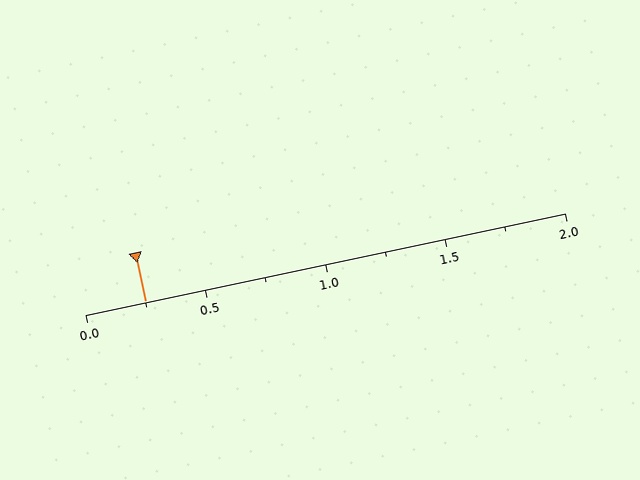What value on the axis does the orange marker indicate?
The marker indicates approximately 0.25.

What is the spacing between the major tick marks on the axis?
The major ticks are spaced 0.5 apart.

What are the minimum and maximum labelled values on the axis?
The axis runs from 0.0 to 2.0.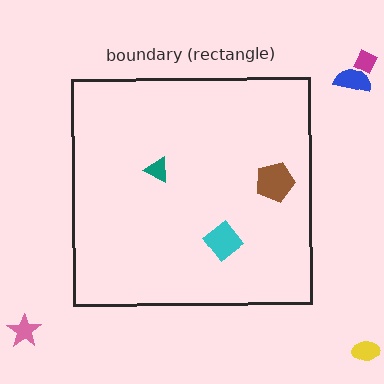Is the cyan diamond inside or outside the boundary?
Inside.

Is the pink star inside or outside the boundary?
Outside.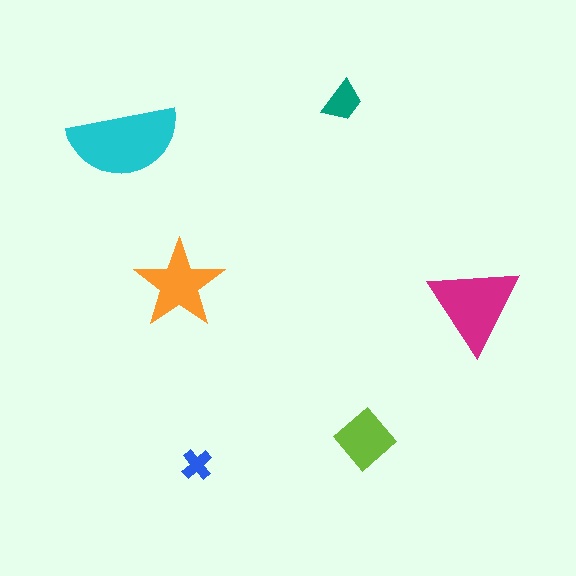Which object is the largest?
The cyan semicircle.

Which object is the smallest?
The blue cross.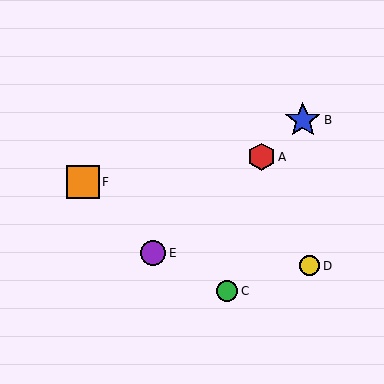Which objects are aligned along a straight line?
Objects A, B, E are aligned along a straight line.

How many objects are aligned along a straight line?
3 objects (A, B, E) are aligned along a straight line.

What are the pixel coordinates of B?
Object B is at (303, 120).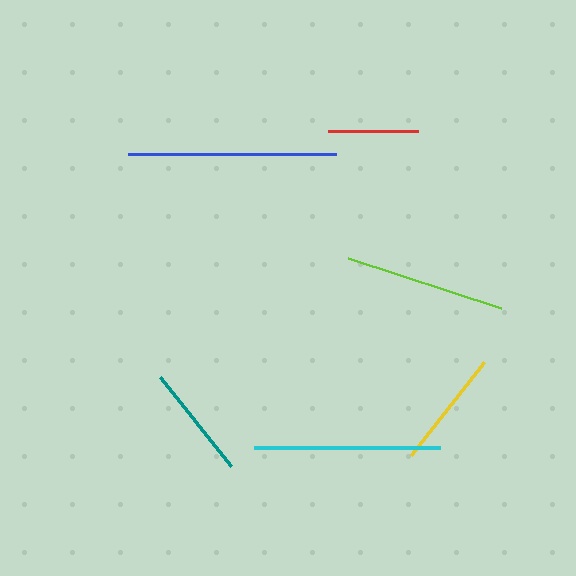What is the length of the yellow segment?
The yellow segment is approximately 118 pixels long.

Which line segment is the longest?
The blue line is the longest at approximately 208 pixels.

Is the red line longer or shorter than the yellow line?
The yellow line is longer than the red line.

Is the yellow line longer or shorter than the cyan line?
The cyan line is longer than the yellow line.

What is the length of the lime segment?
The lime segment is approximately 161 pixels long.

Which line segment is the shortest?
The red line is the shortest at approximately 90 pixels.